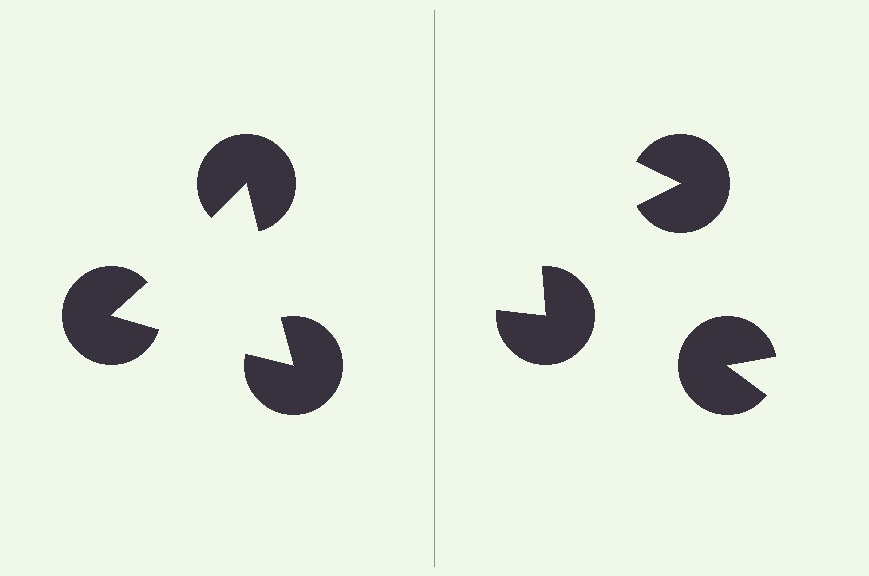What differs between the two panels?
The pac-man discs are positioned identically on both sides; only the wedge orientations differ. On the left they align to a triangle; on the right they are misaligned.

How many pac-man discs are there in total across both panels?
6 — 3 on each side.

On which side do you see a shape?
An illusory triangle appears on the left side. On the right side the wedge cuts are rotated, so no coherent shape forms.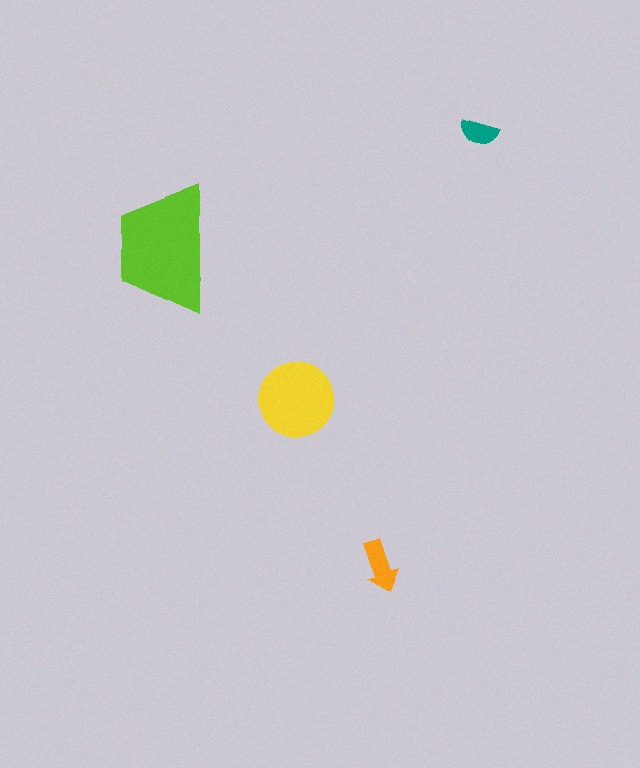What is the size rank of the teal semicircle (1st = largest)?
4th.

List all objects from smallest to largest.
The teal semicircle, the orange arrow, the yellow circle, the lime trapezoid.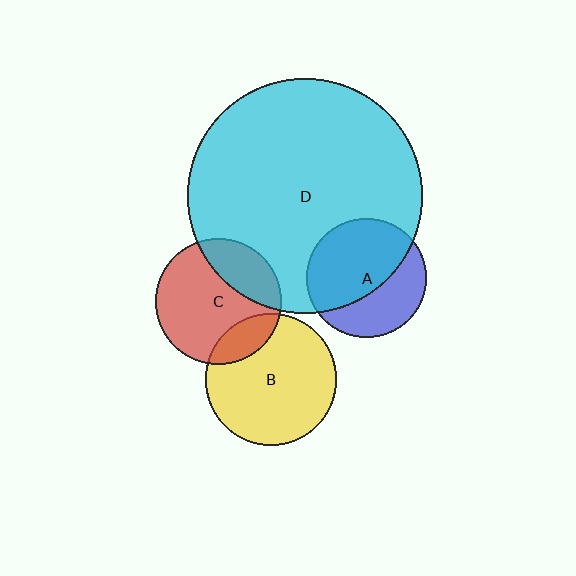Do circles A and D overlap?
Yes.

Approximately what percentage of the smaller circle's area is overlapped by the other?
Approximately 60%.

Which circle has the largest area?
Circle D (cyan).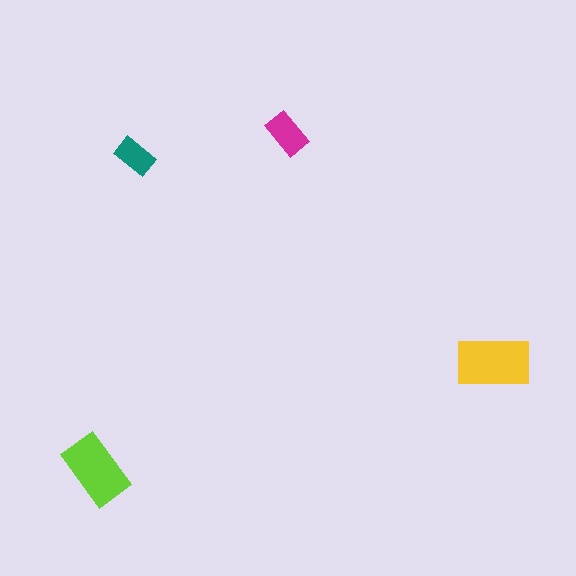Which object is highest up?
The magenta rectangle is topmost.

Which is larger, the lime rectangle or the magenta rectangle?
The lime one.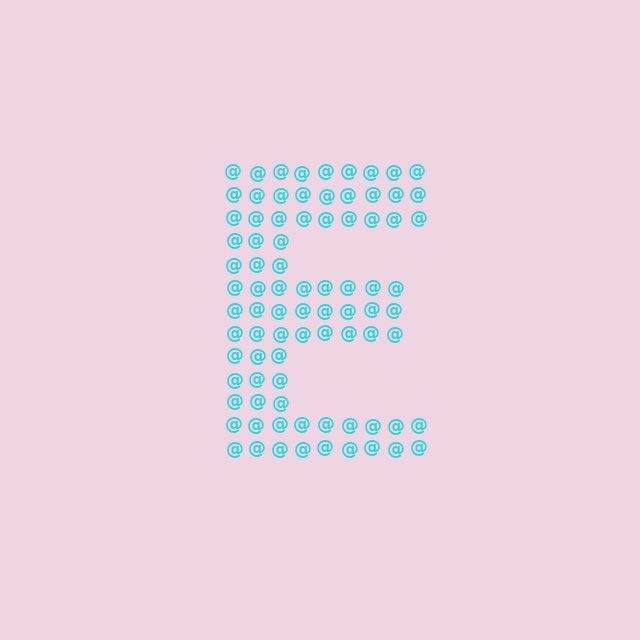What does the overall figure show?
The overall figure shows the letter E.